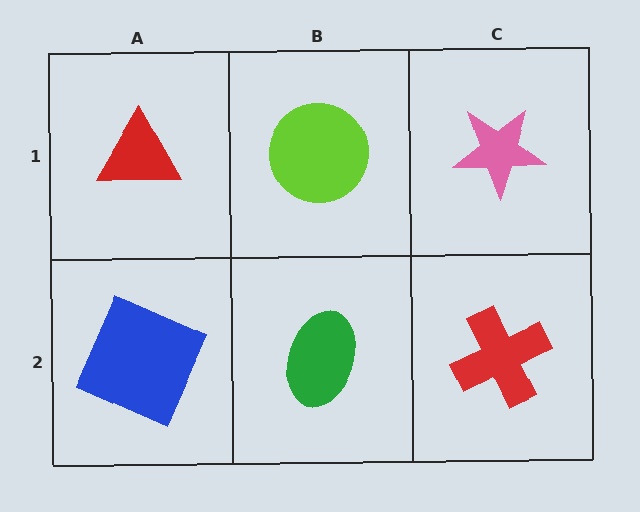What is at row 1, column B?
A lime circle.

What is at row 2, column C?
A red cross.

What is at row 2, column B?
A green ellipse.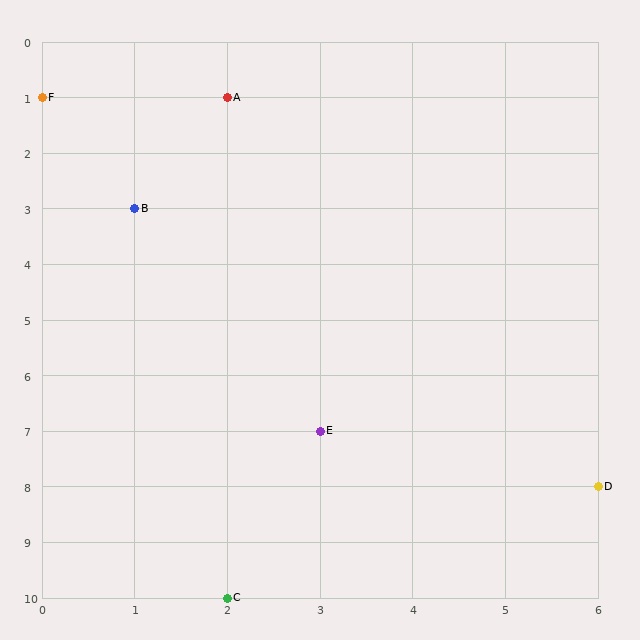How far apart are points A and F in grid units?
Points A and F are 2 columns apart.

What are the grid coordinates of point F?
Point F is at grid coordinates (0, 1).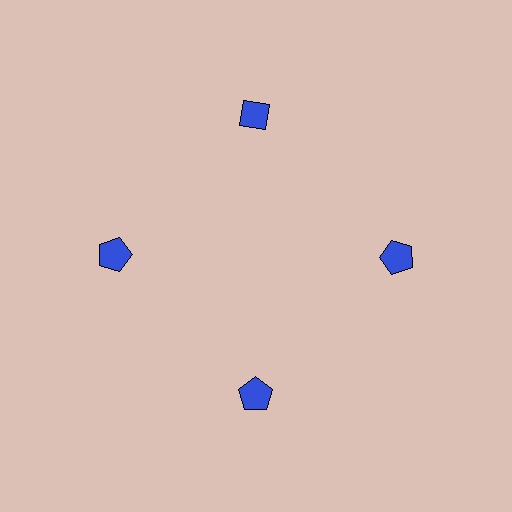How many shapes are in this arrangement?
There are 4 shapes arranged in a ring pattern.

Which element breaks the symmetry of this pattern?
The blue diamond at roughly the 12 o'clock position breaks the symmetry. All other shapes are blue pentagons.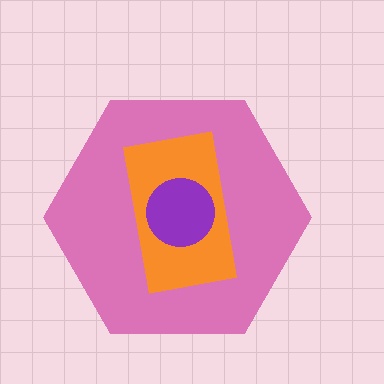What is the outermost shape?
The pink hexagon.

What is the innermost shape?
The purple circle.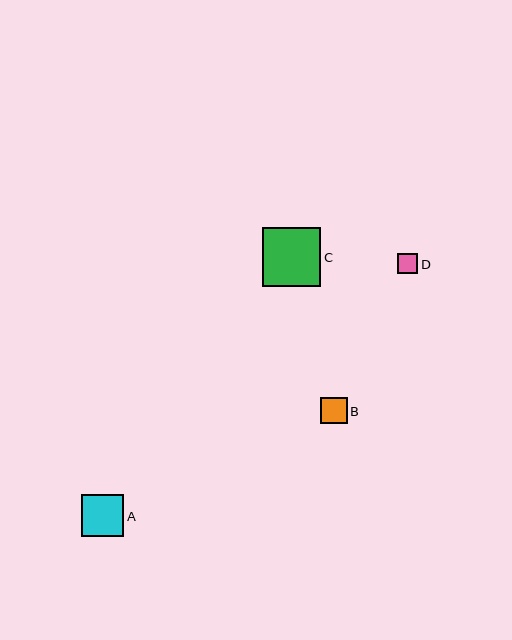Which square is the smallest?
Square D is the smallest with a size of approximately 20 pixels.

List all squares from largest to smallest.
From largest to smallest: C, A, B, D.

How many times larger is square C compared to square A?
Square C is approximately 1.4 times the size of square A.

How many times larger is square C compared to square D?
Square C is approximately 2.9 times the size of square D.